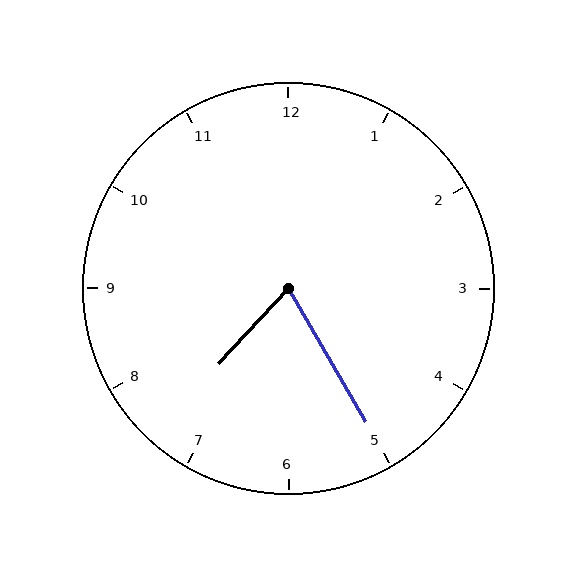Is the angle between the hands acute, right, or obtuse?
It is acute.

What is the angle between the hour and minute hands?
Approximately 72 degrees.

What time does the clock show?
7:25.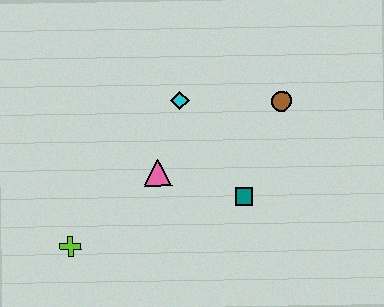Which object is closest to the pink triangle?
The cyan diamond is closest to the pink triangle.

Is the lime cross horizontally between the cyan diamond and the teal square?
No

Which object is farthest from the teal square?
The lime cross is farthest from the teal square.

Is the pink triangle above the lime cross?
Yes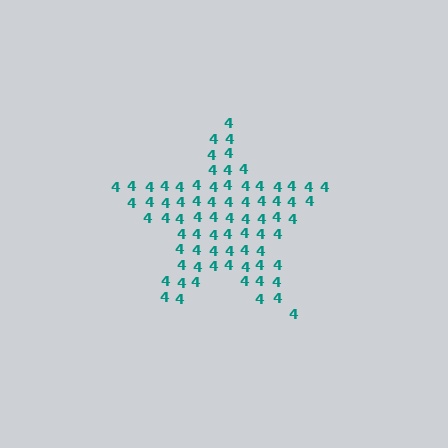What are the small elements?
The small elements are digit 4's.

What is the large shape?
The large shape is a star.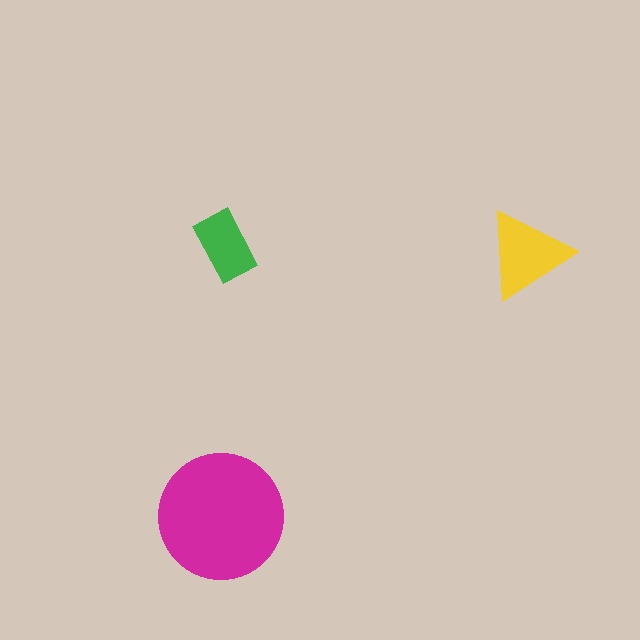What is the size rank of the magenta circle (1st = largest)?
1st.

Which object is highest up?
The green rectangle is topmost.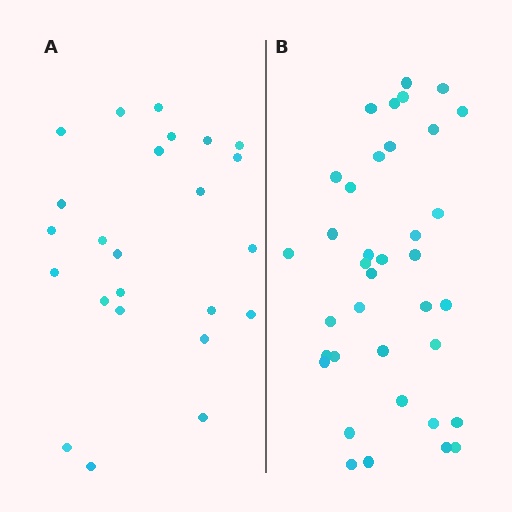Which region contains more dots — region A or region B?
Region B (the right region) has more dots.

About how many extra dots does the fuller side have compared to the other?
Region B has approximately 15 more dots than region A.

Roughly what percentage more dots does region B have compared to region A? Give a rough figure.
About 55% more.